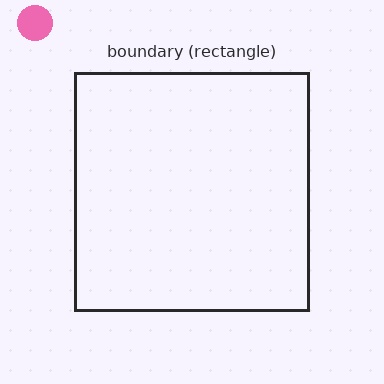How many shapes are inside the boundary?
0 inside, 1 outside.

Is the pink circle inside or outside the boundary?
Outside.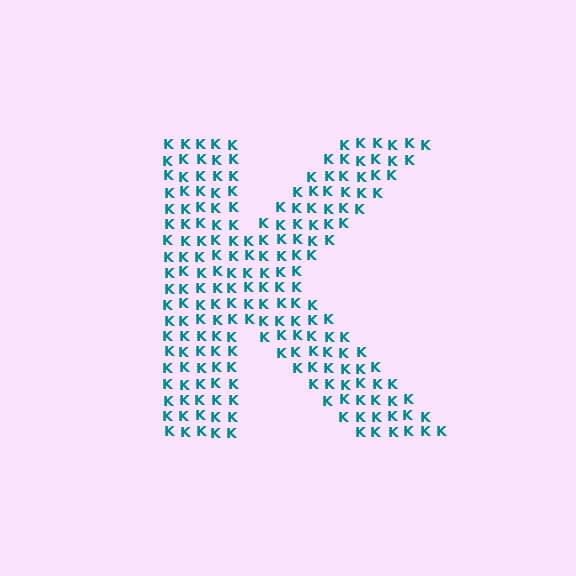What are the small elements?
The small elements are letter K's.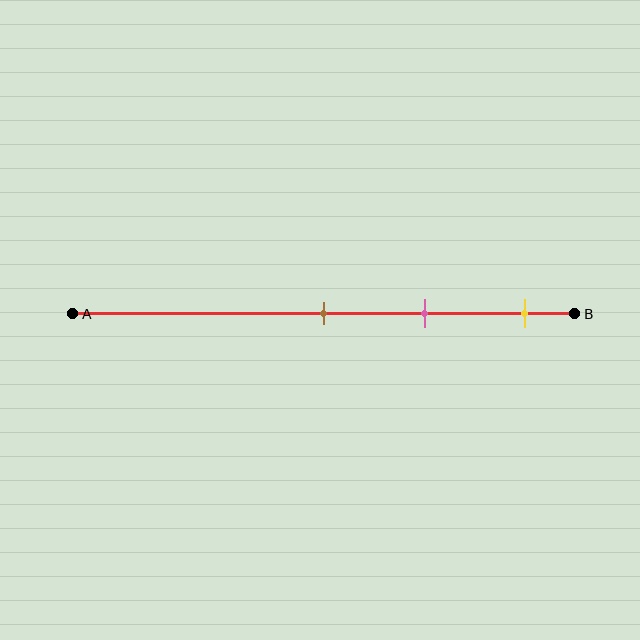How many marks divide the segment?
There are 3 marks dividing the segment.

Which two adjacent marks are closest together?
The brown and pink marks are the closest adjacent pair.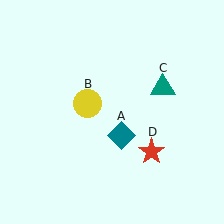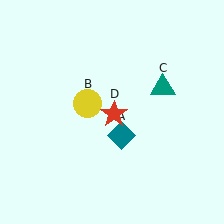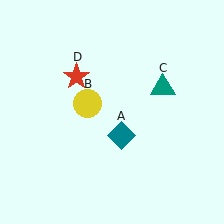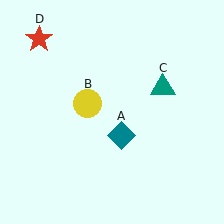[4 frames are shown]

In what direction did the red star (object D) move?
The red star (object D) moved up and to the left.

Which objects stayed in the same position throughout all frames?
Teal diamond (object A) and yellow circle (object B) and teal triangle (object C) remained stationary.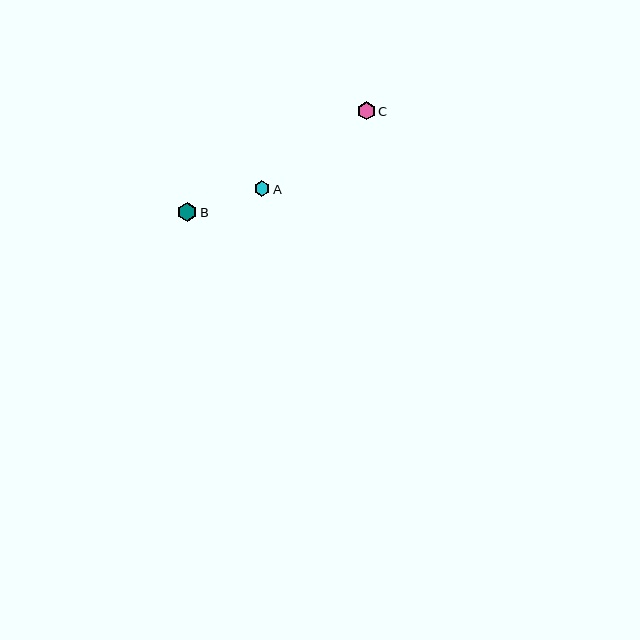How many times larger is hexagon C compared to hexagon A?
Hexagon C is approximately 1.1 times the size of hexagon A.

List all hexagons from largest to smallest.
From largest to smallest: B, C, A.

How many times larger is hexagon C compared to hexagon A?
Hexagon C is approximately 1.1 times the size of hexagon A.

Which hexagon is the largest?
Hexagon B is the largest with a size of approximately 19 pixels.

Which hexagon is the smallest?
Hexagon A is the smallest with a size of approximately 16 pixels.